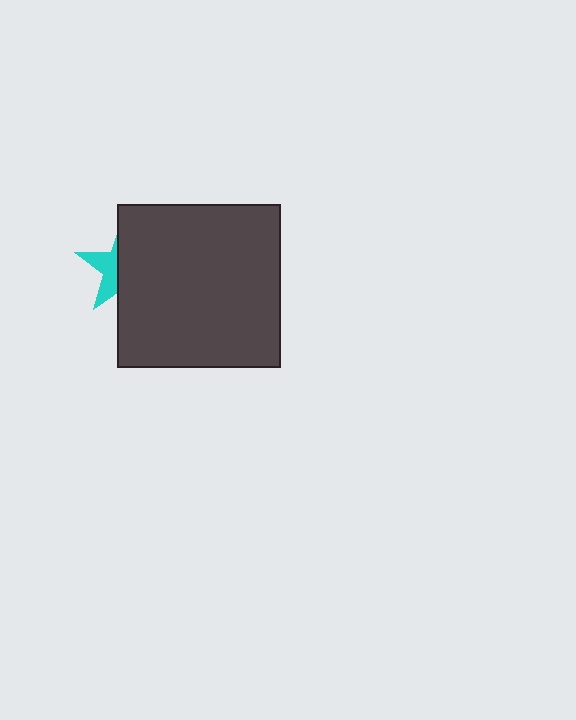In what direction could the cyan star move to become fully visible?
The cyan star could move left. That would shift it out from behind the dark gray square entirely.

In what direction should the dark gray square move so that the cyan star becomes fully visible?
The dark gray square should move right. That is the shortest direction to clear the overlap and leave the cyan star fully visible.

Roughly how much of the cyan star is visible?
A small part of it is visible (roughly 38%).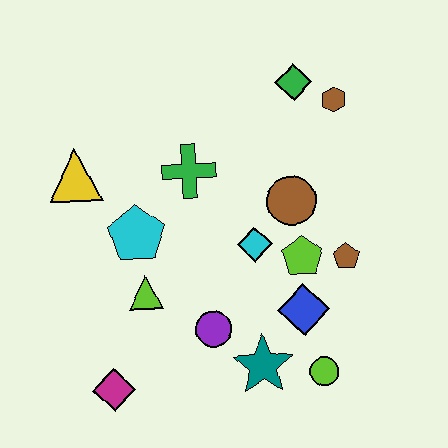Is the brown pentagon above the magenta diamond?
Yes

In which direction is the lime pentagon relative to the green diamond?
The lime pentagon is below the green diamond.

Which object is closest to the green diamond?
The brown hexagon is closest to the green diamond.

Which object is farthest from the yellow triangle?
The lime circle is farthest from the yellow triangle.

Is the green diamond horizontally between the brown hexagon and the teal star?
Yes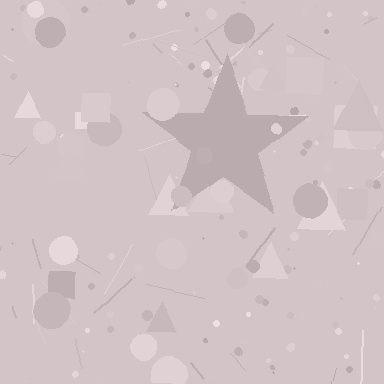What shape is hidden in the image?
A star is hidden in the image.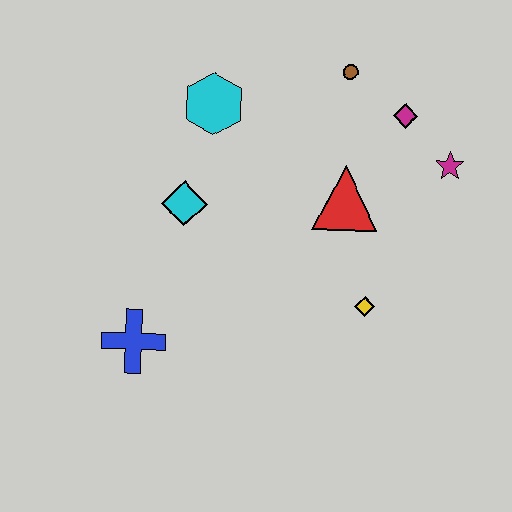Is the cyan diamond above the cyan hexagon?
No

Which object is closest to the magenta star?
The magenta diamond is closest to the magenta star.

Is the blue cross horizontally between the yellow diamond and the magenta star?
No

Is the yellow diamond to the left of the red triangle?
No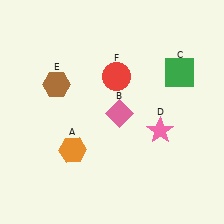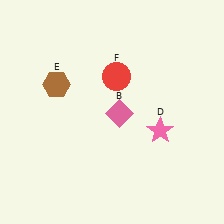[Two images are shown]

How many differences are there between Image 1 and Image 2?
There are 2 differences between the two images.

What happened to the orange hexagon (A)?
The orange hexagon (A) was removed in Image 2. It was in the bottom-left area of Image 1.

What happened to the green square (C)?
The green square (C) was removed in Image 2. It was in the top-right area of Image 1.